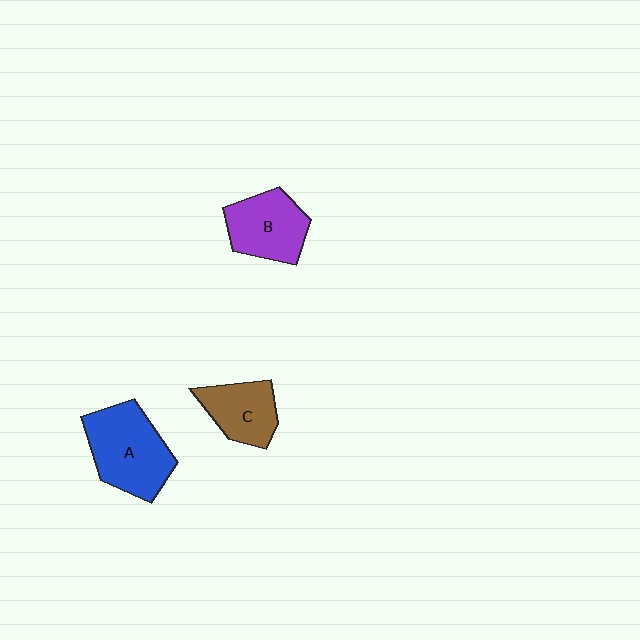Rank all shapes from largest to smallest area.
From largest to smallest: A (blue), B (purple), C (brown).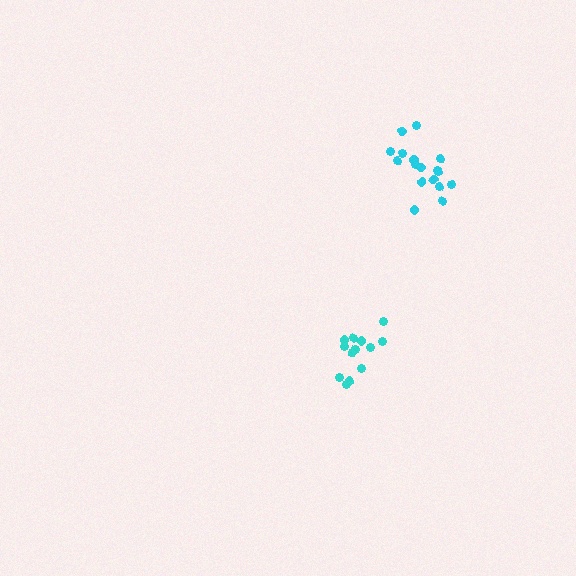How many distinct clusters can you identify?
There are 2 distinct clusters.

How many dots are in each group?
Group 1: 13 dots, Group 2: 17 dots (30 total).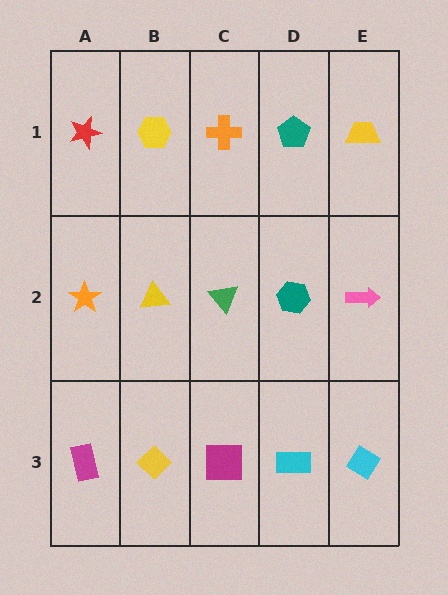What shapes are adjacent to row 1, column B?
A yellow triangle (row 2, column B), a red star (row 1, column A), an orange cross (row 1, column C).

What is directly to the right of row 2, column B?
A green triangle.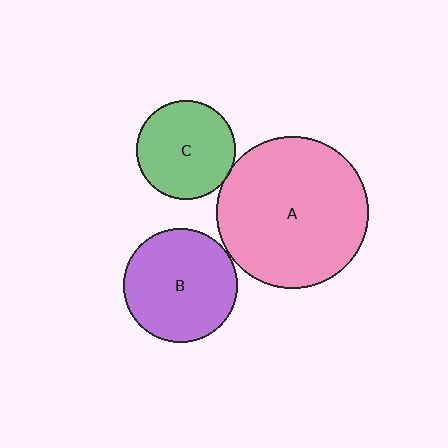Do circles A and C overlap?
Yes.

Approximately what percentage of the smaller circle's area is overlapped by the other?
Approximately 5%.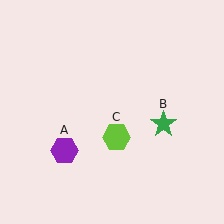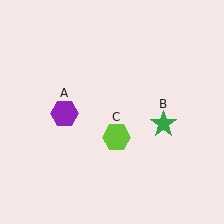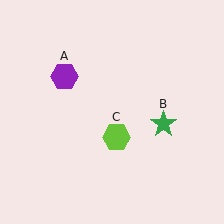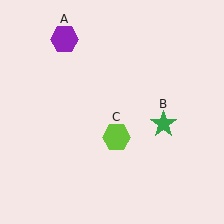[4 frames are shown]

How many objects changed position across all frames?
1 object changed position: purple hexagon (object A).